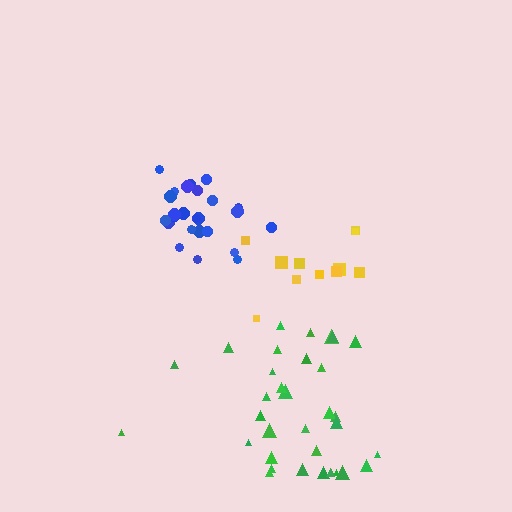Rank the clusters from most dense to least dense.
blue, green, yellow.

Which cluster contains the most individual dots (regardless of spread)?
Green (34).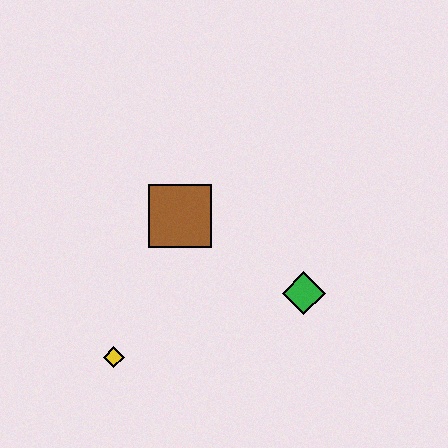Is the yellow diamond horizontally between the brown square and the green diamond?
No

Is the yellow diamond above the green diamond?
No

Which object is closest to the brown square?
The green diamond is closest to the brown square.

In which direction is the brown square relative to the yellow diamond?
The brown square is above the yellow diamond.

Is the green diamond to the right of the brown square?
Yes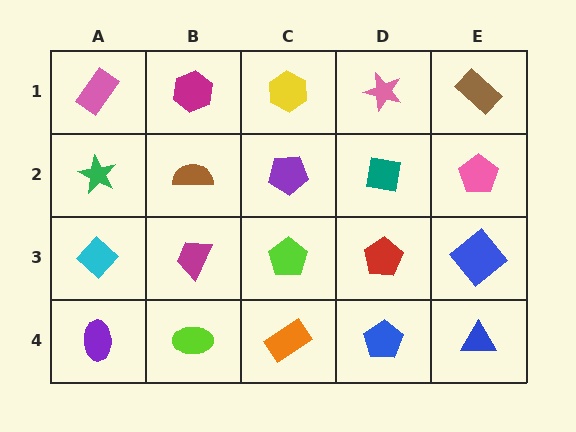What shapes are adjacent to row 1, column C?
A purple pentagon (row 2, column C), a magenta hexagon (row 1, column B), a pink star (row 1, column D).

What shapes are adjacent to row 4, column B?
A magenta trapezoid (row 3, column B), a purple ellipse (row 4, column A), an orange rectangle (row 4, column C).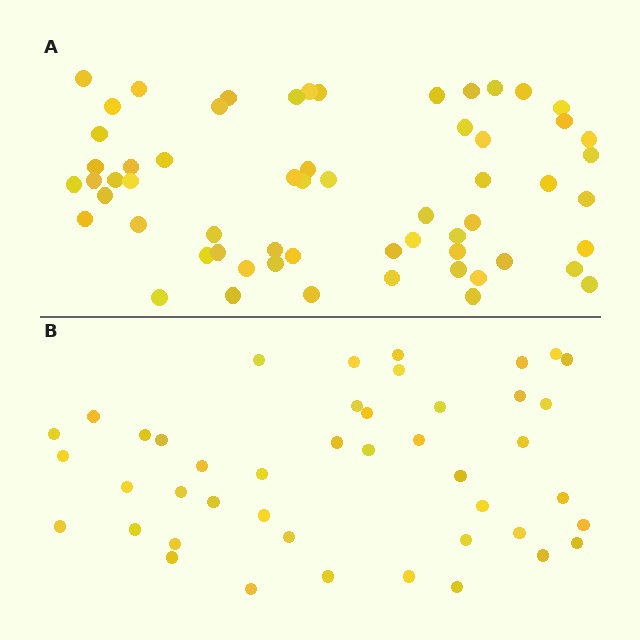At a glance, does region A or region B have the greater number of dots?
Region A (the top region) has more dots.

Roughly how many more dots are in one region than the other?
Region A has approximately 15 more dots than region B.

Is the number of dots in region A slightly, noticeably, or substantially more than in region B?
Region A has noticeably more, but not dramatically so. The ratio is roughly 1.4 to 1.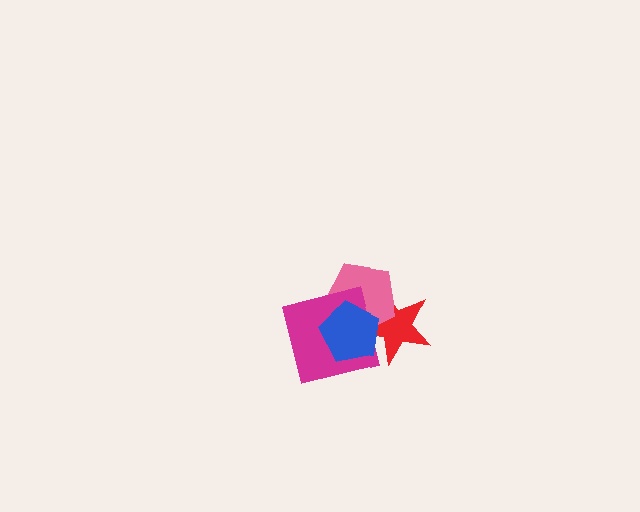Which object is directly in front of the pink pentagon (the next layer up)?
The magenta square is directly in front of the pink pentagon.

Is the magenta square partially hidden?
Yes, it is partially covered by another shape.